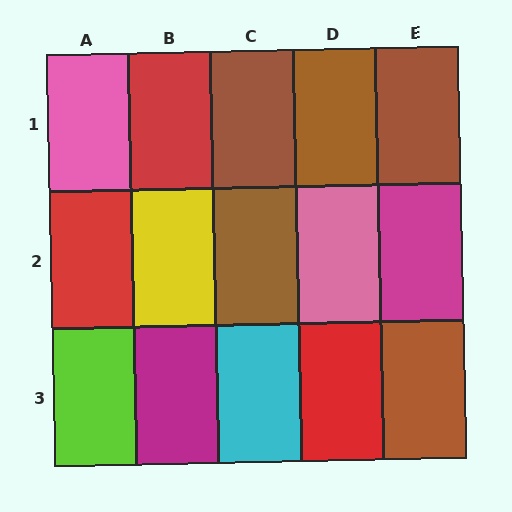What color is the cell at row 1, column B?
Red.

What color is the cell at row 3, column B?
Magenta.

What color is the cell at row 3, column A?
Lime.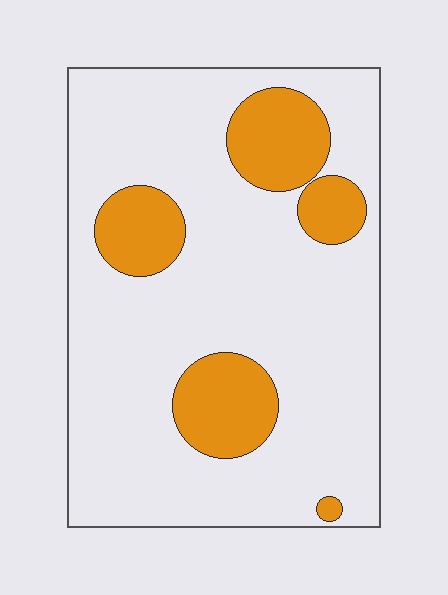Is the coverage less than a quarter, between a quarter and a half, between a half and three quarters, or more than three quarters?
Less than a quarter.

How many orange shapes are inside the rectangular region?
5.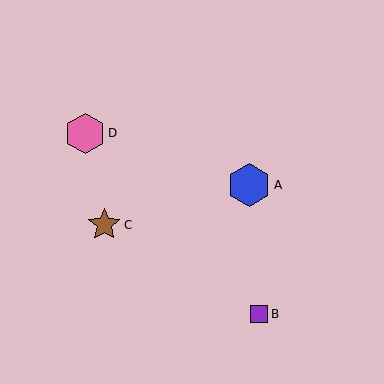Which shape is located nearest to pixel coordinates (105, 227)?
The brown star (labeled C) at (104, 225) is nearest to that location.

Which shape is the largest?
The blue hexagon (labeled A) is the largest.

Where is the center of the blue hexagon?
The center of the blue hexagon is at (249, 185).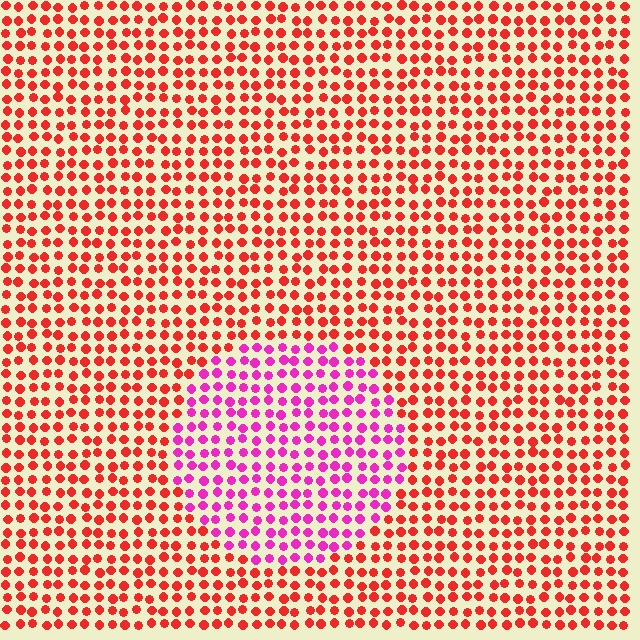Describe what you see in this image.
The image is filled with small red elements in a uniform arrangement. A circle-shaped region is visible where the elements are tinted to a slightly different hue, forming a subtle color boundary.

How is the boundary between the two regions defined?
The boundary is defined purely by a slight shift in hue (about 48 degrees). Spacing, size, and orientation are identical on both sides.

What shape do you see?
I see a circle.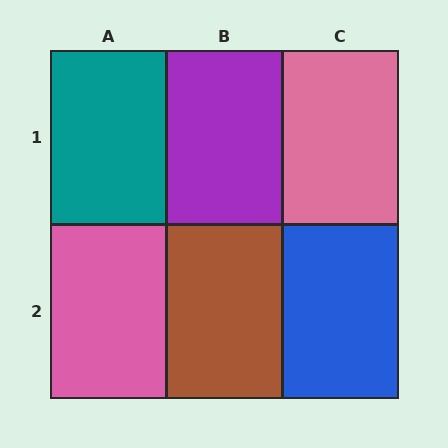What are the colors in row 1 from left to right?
Teal, purple, pink.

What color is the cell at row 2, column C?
Blue.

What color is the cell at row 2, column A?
Pink.